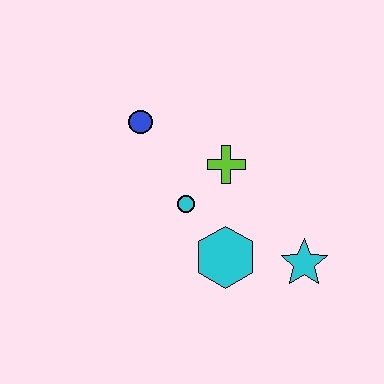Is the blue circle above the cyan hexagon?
Yes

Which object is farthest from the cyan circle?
The cyan star is farthest from the cyan circle.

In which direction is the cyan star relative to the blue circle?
The cyan star is to the right of the blue circle.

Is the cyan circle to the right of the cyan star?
No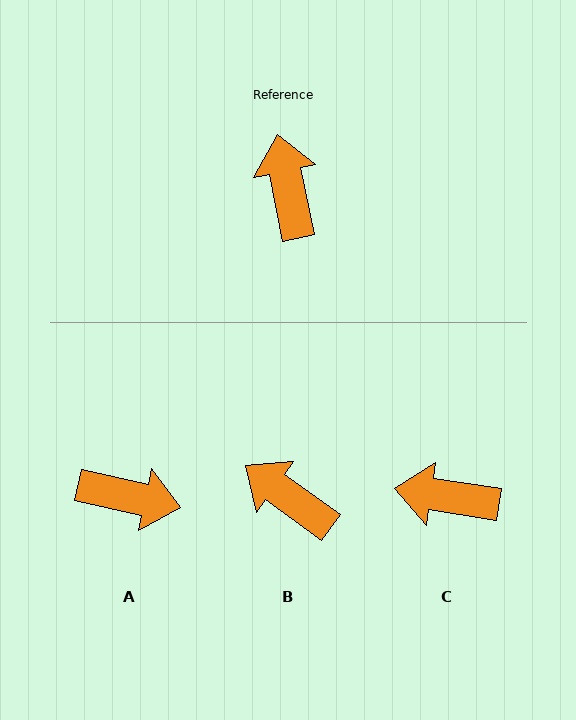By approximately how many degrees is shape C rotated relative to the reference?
Approximately 70 degrees counter-clockwise.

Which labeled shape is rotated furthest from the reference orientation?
A, about 114 degrees away.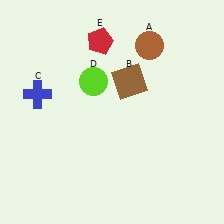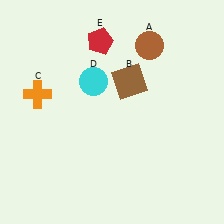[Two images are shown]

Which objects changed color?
C changed from blue to orange. D changed from lime to cyan.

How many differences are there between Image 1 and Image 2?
There are 2 differences between the two images.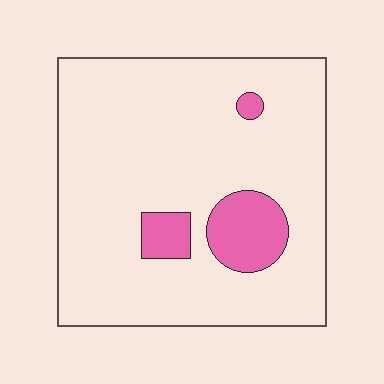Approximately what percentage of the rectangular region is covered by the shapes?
Approximately 10%.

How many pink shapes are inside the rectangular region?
3.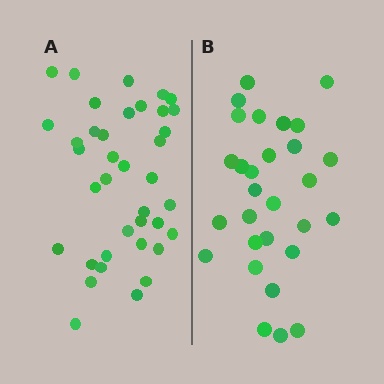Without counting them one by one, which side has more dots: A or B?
Region A (the left region) has more dots.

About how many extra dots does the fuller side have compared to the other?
Region A has roughly 8 or so more dots than region B.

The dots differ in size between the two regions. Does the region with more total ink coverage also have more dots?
No. Region B has more total ink coverage because its dots are larger, but region A actually contains more individual dots. Total area can be misleading — the number of items is what matters here.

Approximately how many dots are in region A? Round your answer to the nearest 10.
About 40 dots. (The exact count is 38, which rounds to 40.)